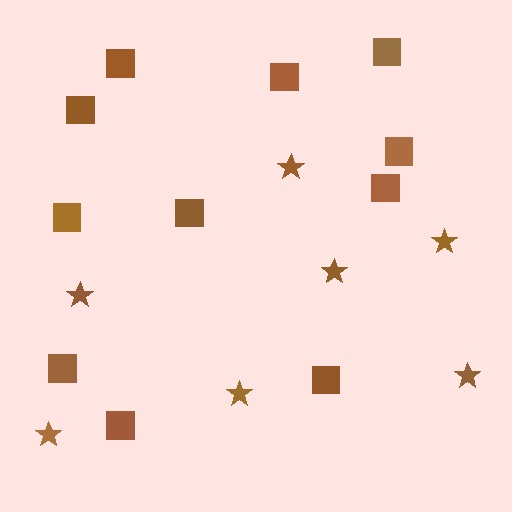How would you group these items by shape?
There are 2 groups: one group of squares (11) and one group of stars (7).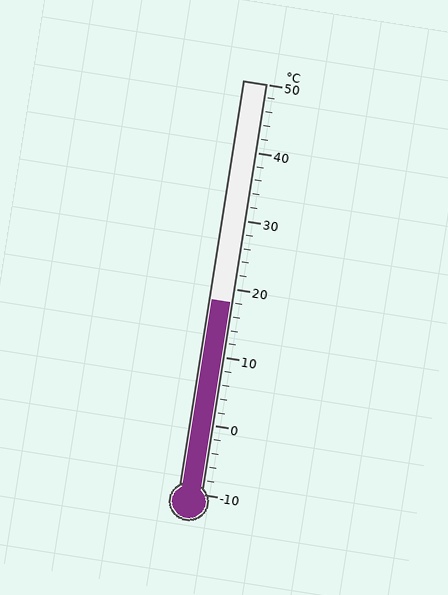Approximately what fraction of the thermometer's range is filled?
The thermometer is filled to approximately 45% of its range.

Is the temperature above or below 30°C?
The temperature is below 30°C.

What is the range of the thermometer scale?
The thermometer scale ranges from -10°C to 50°C.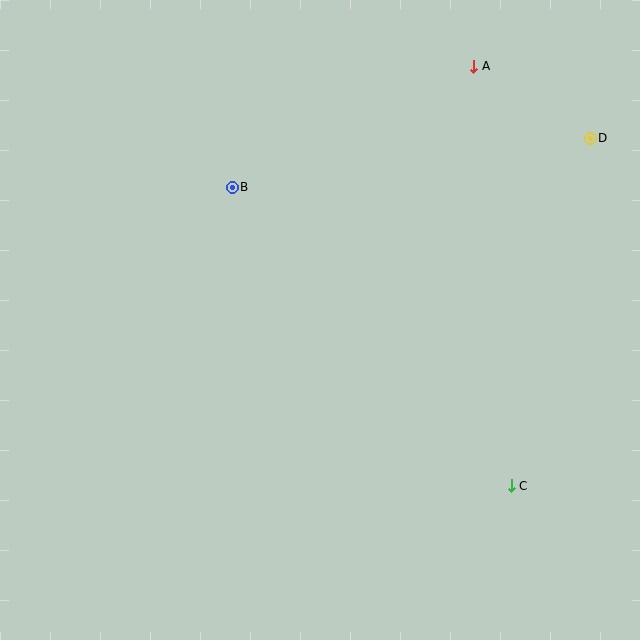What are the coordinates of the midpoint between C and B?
The midpoint between C and B is at (372, 337).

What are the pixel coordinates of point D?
Point D is at (590, 138).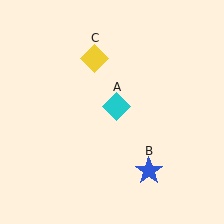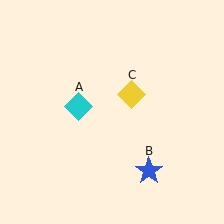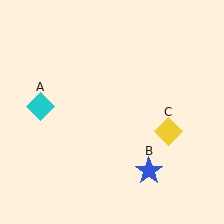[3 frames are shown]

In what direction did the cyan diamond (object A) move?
The cyan diamond (object A) moved left.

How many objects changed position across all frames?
2 objects changed position: cyan diamond (object A), yellow diamond (object C).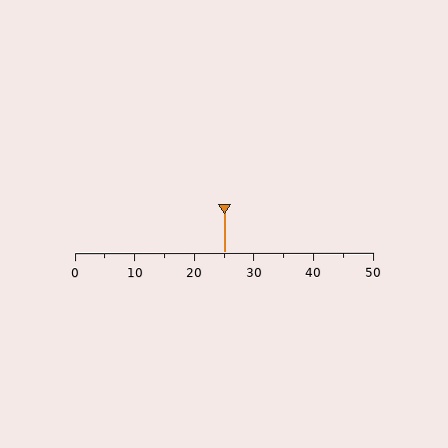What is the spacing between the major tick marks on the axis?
The major ticks are spaced 10 apart.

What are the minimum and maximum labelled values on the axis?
The axis runs from 0 to 50.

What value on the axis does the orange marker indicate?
The marker indicates approximately 25.